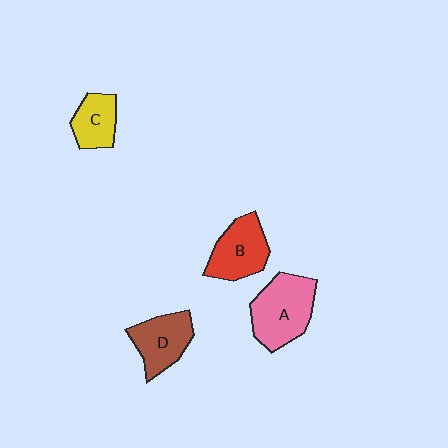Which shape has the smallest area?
Shape C (yellow).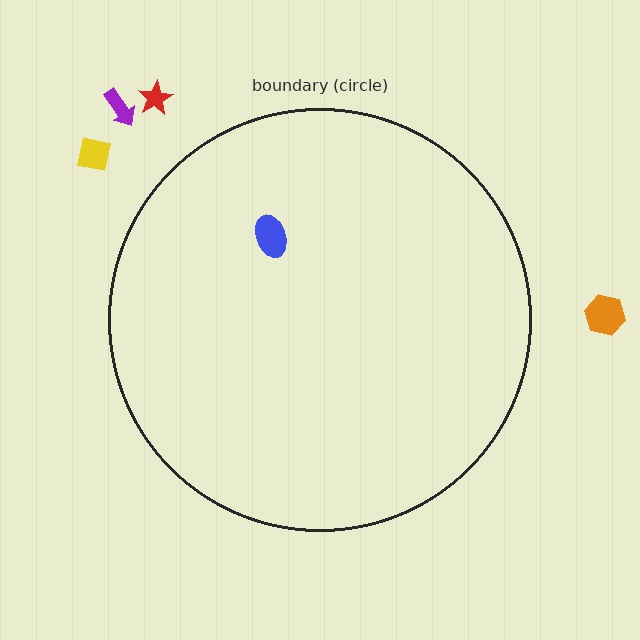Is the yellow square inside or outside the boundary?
Outside.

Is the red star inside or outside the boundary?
Outside.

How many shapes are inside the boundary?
1 inside, 4 outside.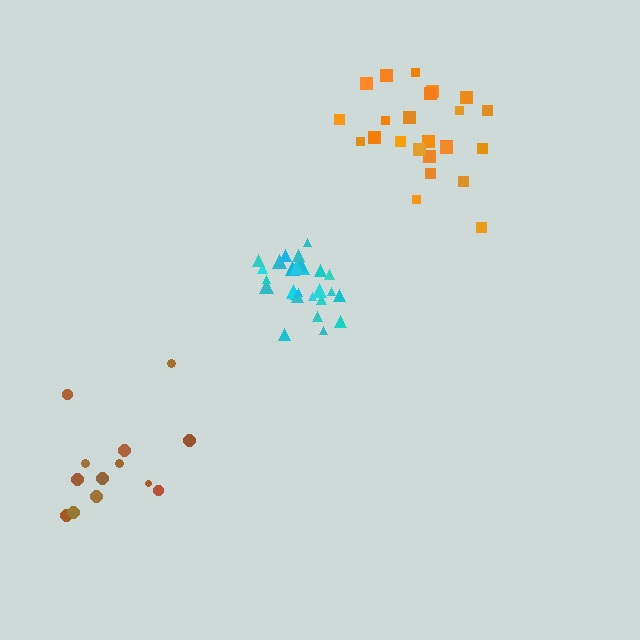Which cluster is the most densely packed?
Cyan.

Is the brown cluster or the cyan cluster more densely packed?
Cyan.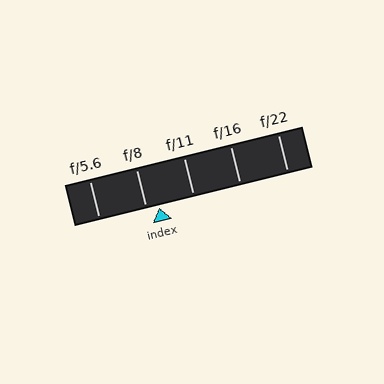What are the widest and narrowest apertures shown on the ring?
The widest aperture shown is f/5.6 and the narrowest is f/22.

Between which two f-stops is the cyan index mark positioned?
The index mark is between f/8 and f/11.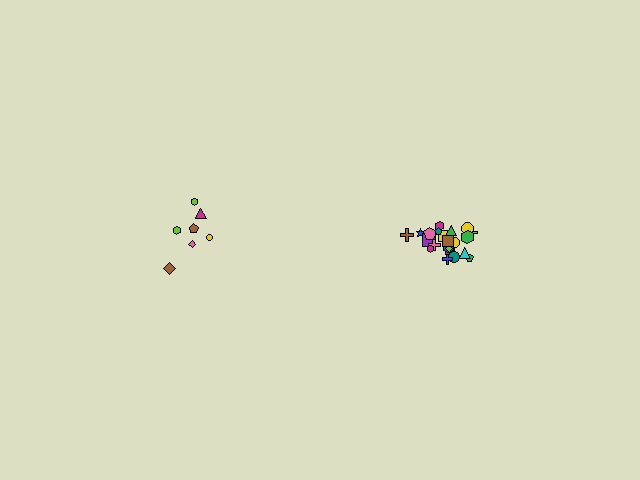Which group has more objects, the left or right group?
The right group.